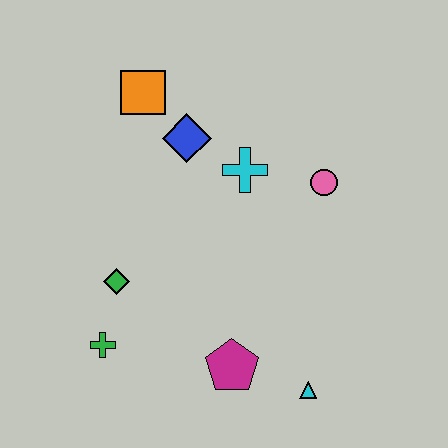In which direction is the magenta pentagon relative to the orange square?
The magenta pentagon is below the orange square.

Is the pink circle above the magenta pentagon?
Yes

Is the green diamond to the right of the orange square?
No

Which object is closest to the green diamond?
The green cross is closest to the green diamond.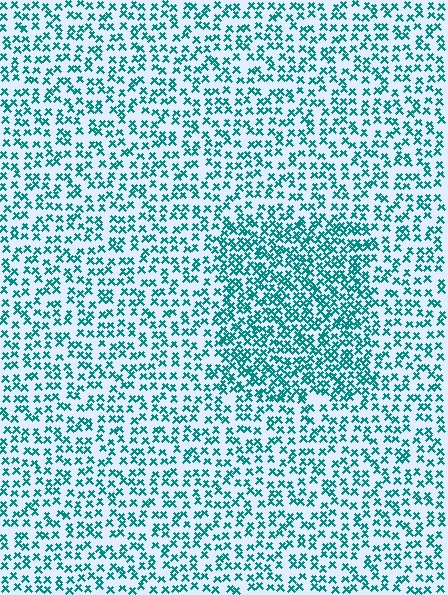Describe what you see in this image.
The image contains small teal elements arranged at two different densities. A rectangle-shaped region is visible where the elements are more densely packed than the surrounding area.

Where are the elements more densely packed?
The elements are more densely packed inside the rectangle boundary.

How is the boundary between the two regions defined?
The boundary is defined by a change in element density (approximately 1.8x ratio). All elements are the same color, size, and shape.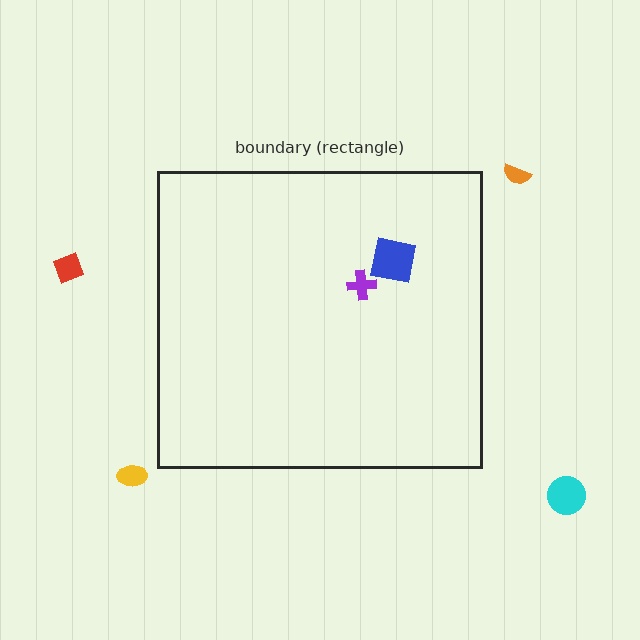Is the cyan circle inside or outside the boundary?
Outside.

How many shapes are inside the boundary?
2 inside, 4 outside.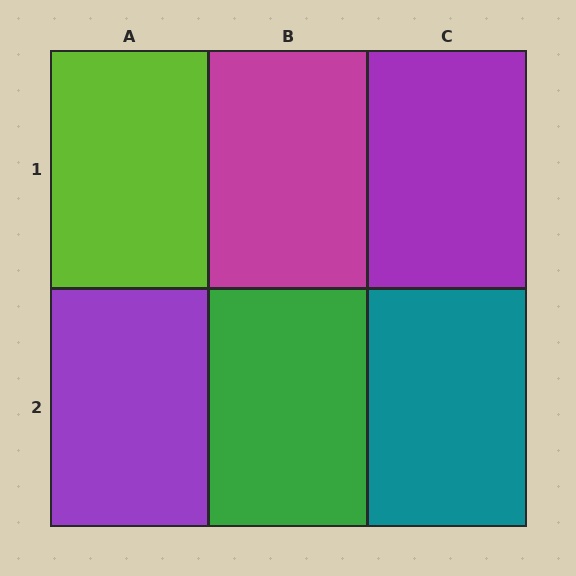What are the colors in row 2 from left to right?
Purple, green, teal.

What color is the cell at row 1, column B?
Magenta.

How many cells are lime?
1 cell is lime.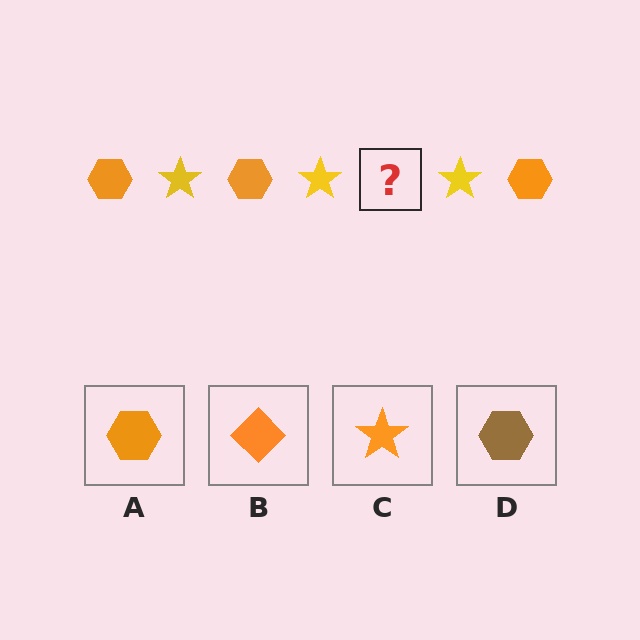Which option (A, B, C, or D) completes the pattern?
A.